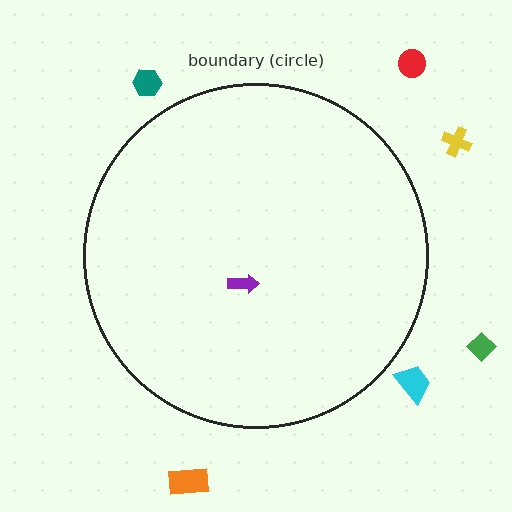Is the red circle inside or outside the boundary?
Outside.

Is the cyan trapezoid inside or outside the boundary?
Outside.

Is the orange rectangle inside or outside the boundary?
Outside.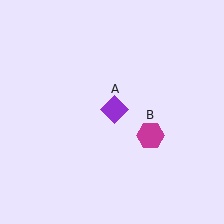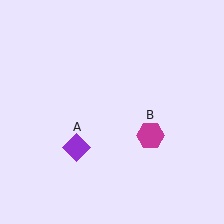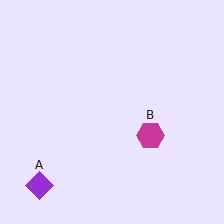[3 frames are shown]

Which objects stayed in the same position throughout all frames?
Magenta hexagon (object B) remained stationary.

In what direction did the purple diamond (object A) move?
The purple diamond (object A) moved down and to the left.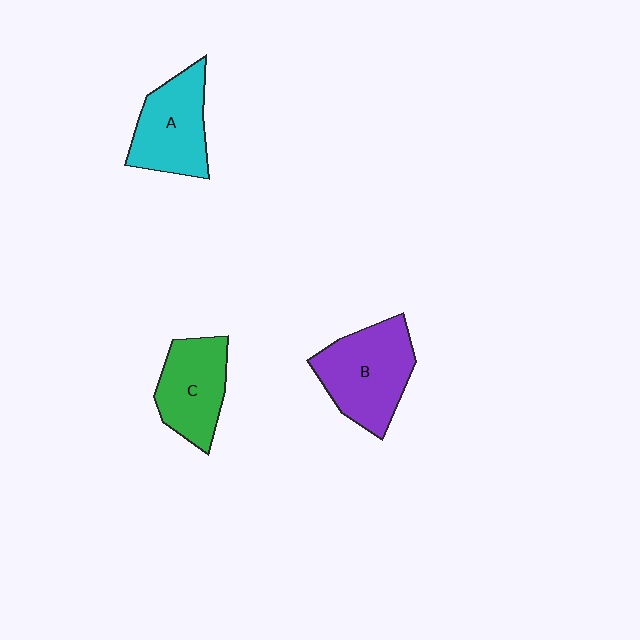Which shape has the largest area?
Shape B (purple).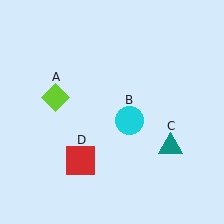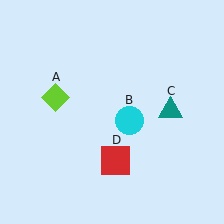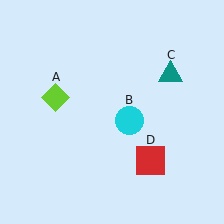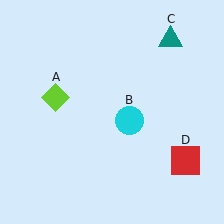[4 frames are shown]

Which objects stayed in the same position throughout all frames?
Lime diamond (object A) and cyan circle (object B) remained stationary.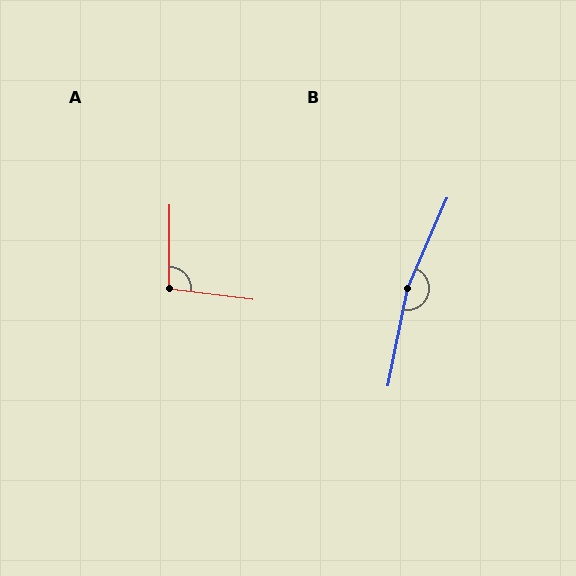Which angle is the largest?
B, at approximately 168 degrees.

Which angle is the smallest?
A, at approximately 97 degrees.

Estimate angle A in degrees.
Approximately 97 degrees.